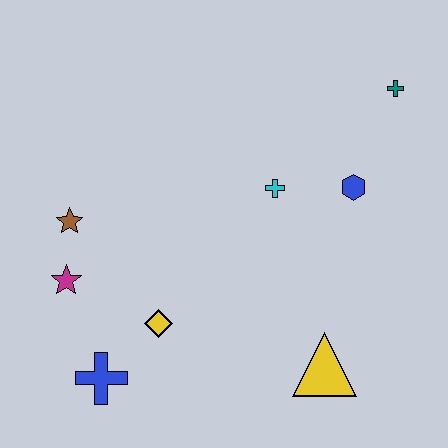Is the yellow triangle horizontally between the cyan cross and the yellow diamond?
No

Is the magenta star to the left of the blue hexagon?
Yes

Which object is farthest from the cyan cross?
The blue cross is farthest from the cyan cross.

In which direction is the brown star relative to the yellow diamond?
The brown star is above the yellow diamond.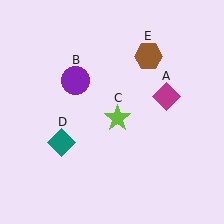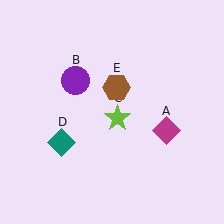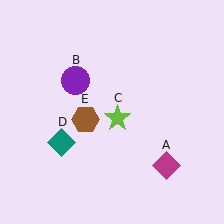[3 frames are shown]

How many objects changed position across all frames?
2 objects changed position: magenta diamond (object A), brown hexagon (object E).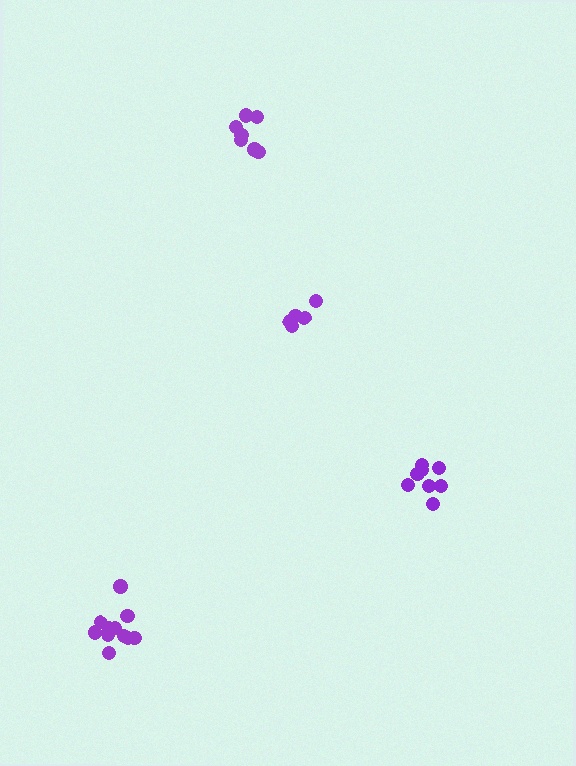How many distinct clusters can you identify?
There are 4 distinct clusters.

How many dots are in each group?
Group 1: 5 dots, Group 2: 11 dots, Group 3: 8 dots, Group 4: 7 dots (31 total).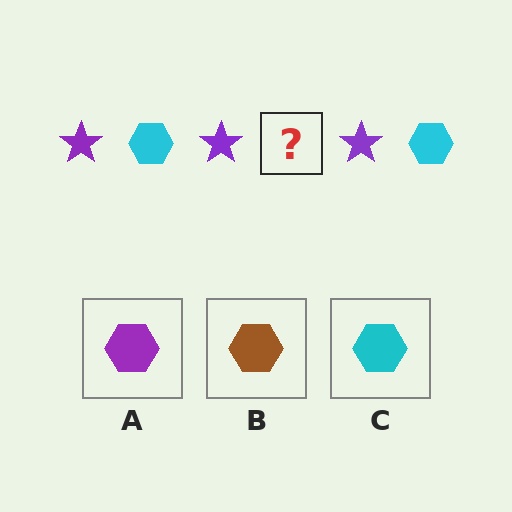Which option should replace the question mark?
Option C.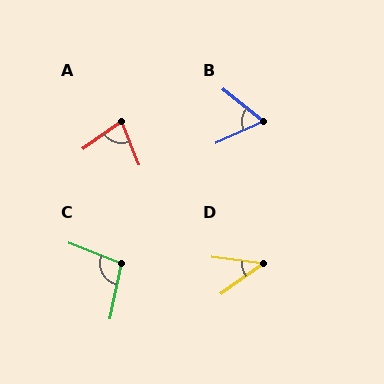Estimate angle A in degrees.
Approximately 76 degrees.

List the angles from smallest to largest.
D (43°), B (63°), A (76°), C (100°).